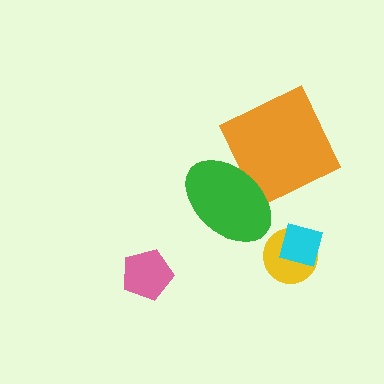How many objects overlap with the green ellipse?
1 object overlaps with the green ellipse.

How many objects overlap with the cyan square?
1 object overlaps with the cyan square.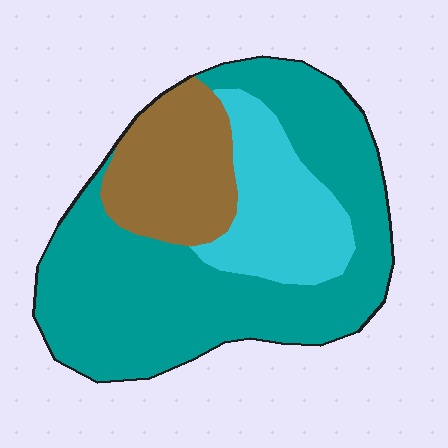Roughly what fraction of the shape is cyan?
Cyan takes up about one fifth (1/5) of the shape.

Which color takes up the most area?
Teal, at roughly 60%.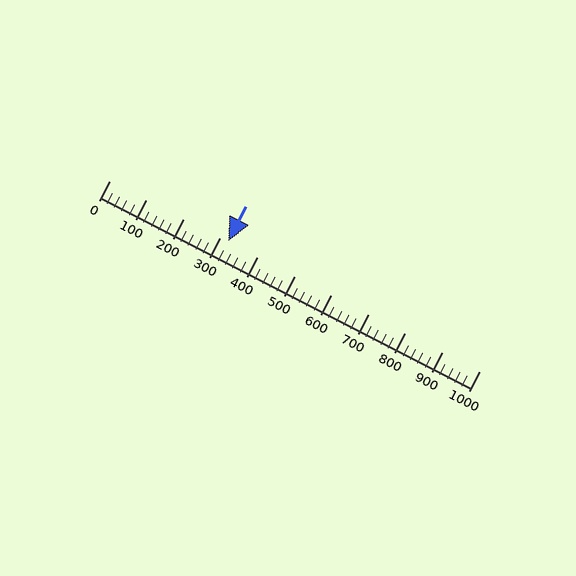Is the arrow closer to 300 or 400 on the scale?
The arrow is closer to 300.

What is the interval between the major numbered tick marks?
The major tick marks are spaced 100 units apart.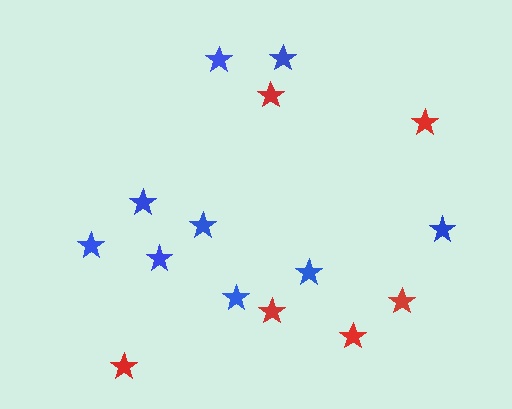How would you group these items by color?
There are 2 groups: one group of blue stars (9) and one group of red stars (6).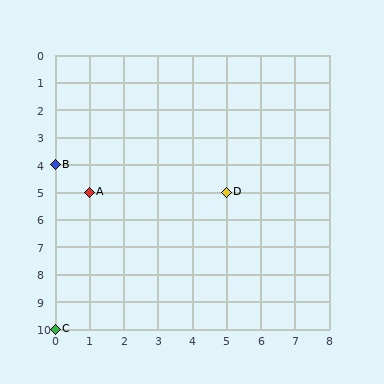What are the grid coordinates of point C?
Point C is at grid coordinates (0, 10).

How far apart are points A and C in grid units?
Points A and C are 1 column and 5 rows apart (about 5.1 grid units diagonally).